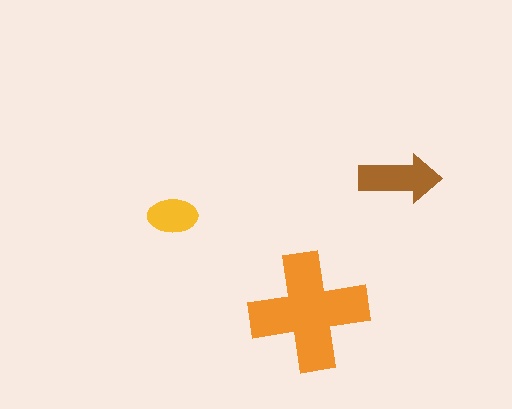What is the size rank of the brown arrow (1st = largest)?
2nd.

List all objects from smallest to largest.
The yellow ellipse, the brown arrow, the orange cross.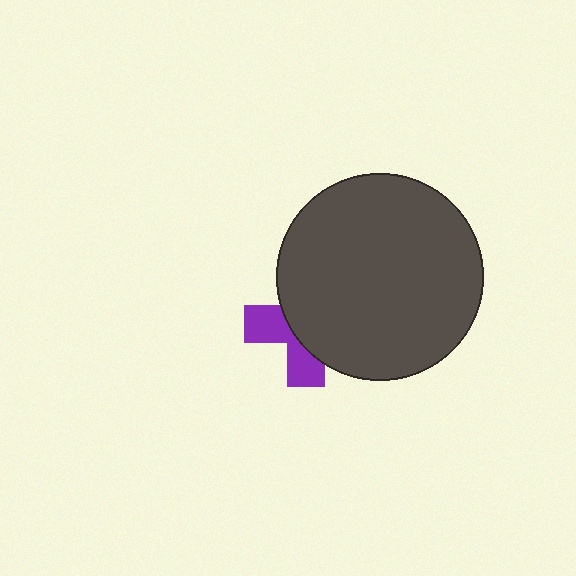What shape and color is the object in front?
The object in front is a dark gray circle.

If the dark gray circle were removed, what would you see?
You would see the complete purple cross.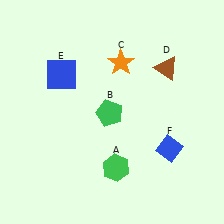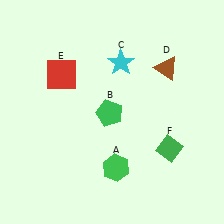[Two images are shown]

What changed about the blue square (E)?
In Image 1, E is blue. In Image 2, it changed to red.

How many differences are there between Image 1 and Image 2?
There are 3 differences between the two images.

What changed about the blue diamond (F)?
In Image 1, F is blue. In Image 2, it changed to green.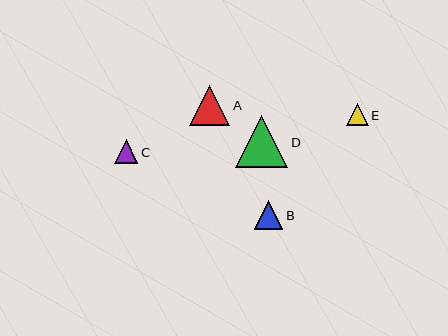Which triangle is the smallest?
Triangle E is the smallest with a size of approximately 21 pixels.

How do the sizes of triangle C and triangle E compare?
Triangle C and triangle E are approximately the same size.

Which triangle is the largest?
Triangle D is the largest with a size of approximately 52 pixels.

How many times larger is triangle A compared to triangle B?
Triangle A is approximately 1.4 times the size of triangle B.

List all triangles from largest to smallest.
From largest to smallest: D, A, B, C, E.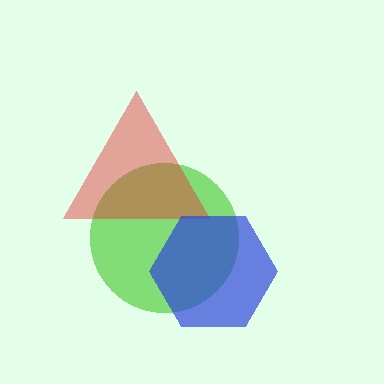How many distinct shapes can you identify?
There are 3 distinct shapes: a lime circle, a red triangle, a blue hexagon.